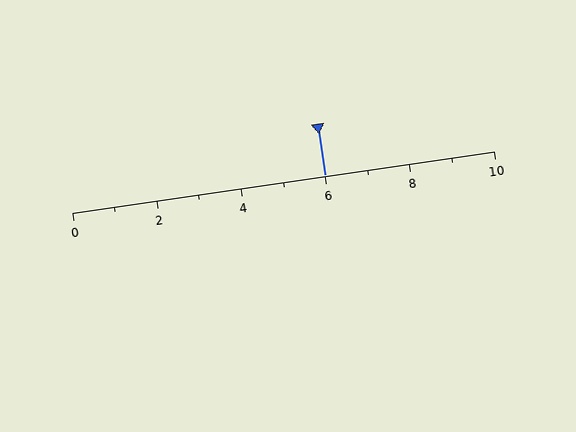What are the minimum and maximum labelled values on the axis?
The axis runs from 0 to 10.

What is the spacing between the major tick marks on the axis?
The major ticks are spaced 2 apart.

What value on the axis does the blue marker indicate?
The marker indicates approximately 6.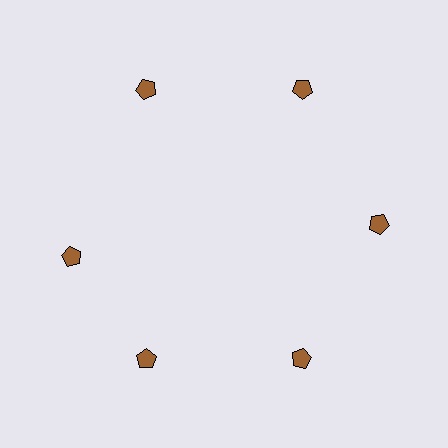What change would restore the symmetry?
The symmetry would be restored by rotating it back into even spacing with its neighbors so that all 6 pentagons sit at equal angles and equal distance from the center.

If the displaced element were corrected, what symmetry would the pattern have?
It would have 6-fold rotational symmetry — the pattern would map onto itself every 60 degrees.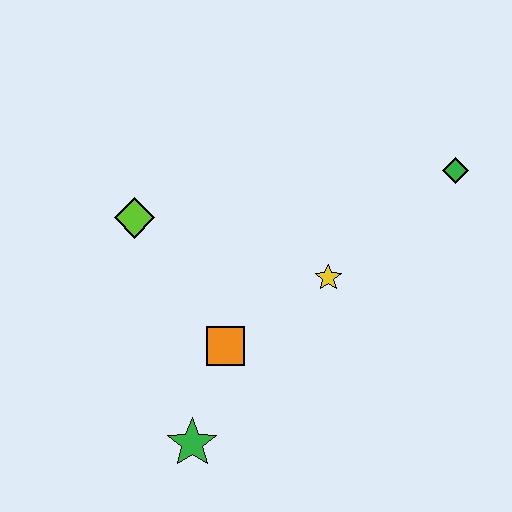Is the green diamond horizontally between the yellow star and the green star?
No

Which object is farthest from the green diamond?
The green star is farthest from the green diamond.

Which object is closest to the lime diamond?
The orange square is closest to the lime diamond.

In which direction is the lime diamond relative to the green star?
The lime diamond is above the green star.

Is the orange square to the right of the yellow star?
No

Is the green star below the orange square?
Yes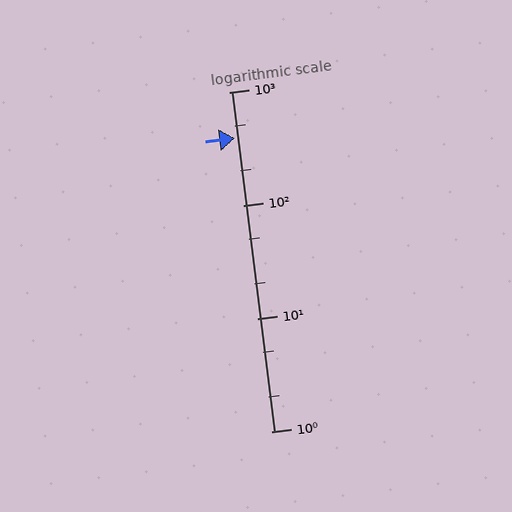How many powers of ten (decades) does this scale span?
The scale spans 3 decades, from 1 to 1000.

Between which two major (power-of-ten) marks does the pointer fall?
The pointer is between 100 and 1000.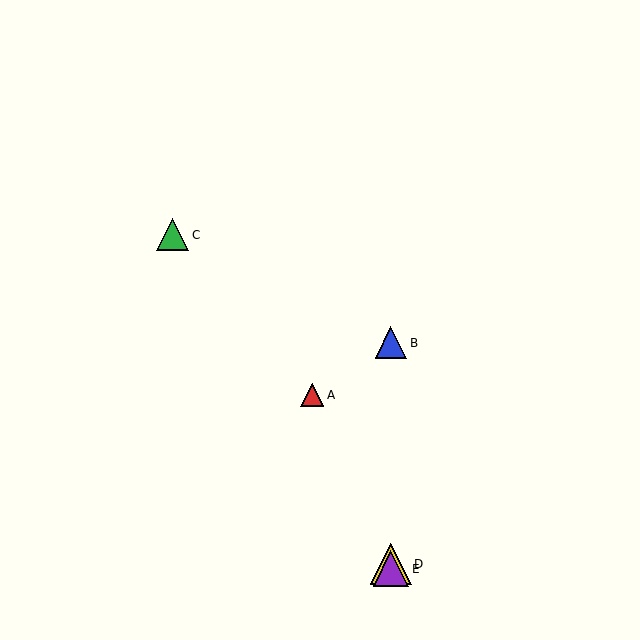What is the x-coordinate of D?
Object D is at x≈391.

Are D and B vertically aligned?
Yes, both are at x≈391.